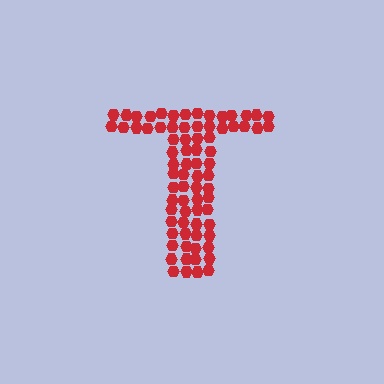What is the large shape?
The large shape is the letter T.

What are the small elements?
The small elements are hexagons.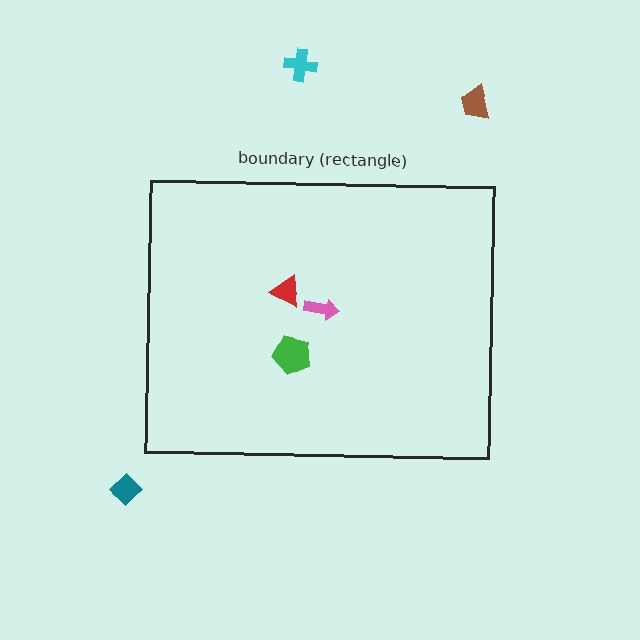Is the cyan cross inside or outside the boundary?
Outside.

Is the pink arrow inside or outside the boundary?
Inside.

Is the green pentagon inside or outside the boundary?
Inside.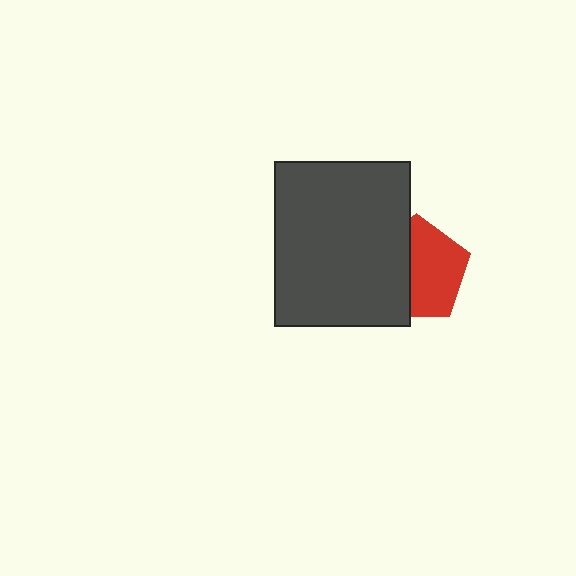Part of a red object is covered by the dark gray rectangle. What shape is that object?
It is a pentagon.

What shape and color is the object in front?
The object in front is a dark gray rectangle.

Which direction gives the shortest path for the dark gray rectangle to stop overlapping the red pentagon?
Moving left gives the shortest separation.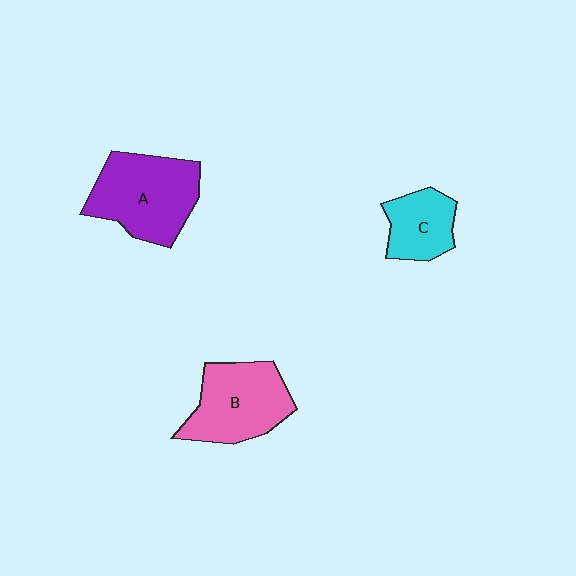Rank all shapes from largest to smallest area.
From largest to smallest: A (purple), B (pink), C (cyan).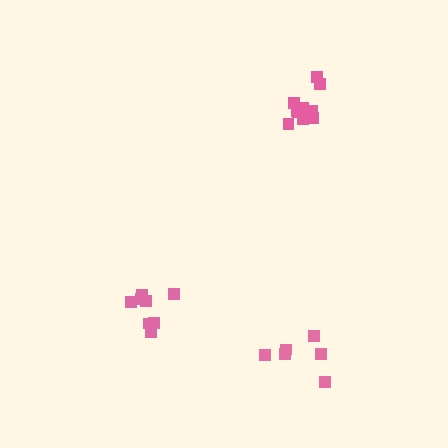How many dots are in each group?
Group 1: 8 dots, Group 2: 10 dots, Group 3: 6 dots (24 total).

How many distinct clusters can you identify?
There are 3 distinct clusters.